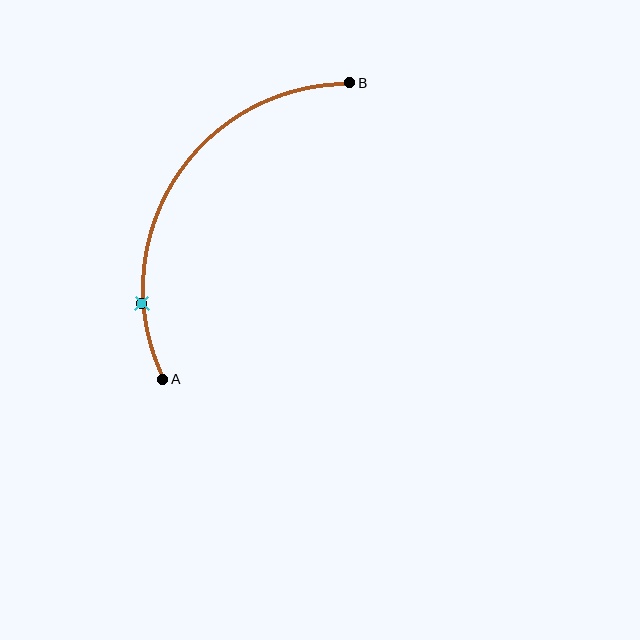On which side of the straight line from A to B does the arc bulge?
The arc bulges to the left of the straight line connecting A and B.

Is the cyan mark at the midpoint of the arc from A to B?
No. The cyan mark lies on the arc but is closer to endpoint A. The arc midpoint would be at the point on the curve equidistant along the arc from both A and B.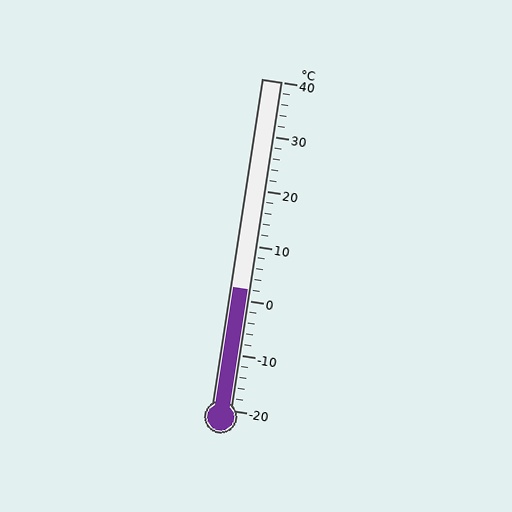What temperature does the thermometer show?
The thermometer shows approximately 2°C.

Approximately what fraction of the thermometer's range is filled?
The thermometer is filled to approximately 35% of its range.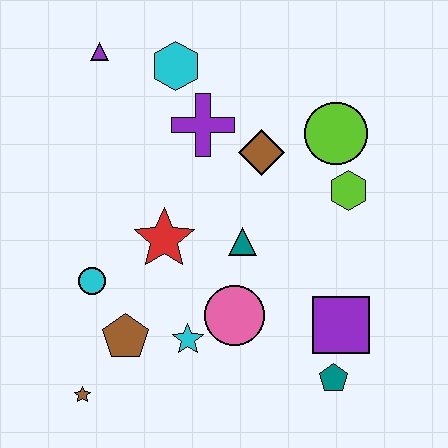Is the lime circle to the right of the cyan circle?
Yes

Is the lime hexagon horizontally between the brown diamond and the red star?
No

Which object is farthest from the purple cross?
The brown star is farthest from the purple cross.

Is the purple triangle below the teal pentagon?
No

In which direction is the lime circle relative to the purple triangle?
The lime circle is to the right of the purple triangle.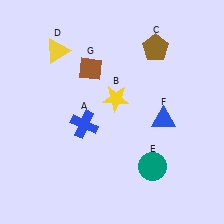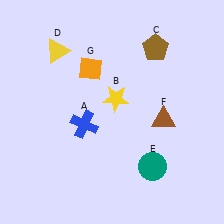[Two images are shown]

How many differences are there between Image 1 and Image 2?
There are 2 differences between the two images.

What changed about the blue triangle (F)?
In Image 1, F is blue. In Image 2, it changed to brown.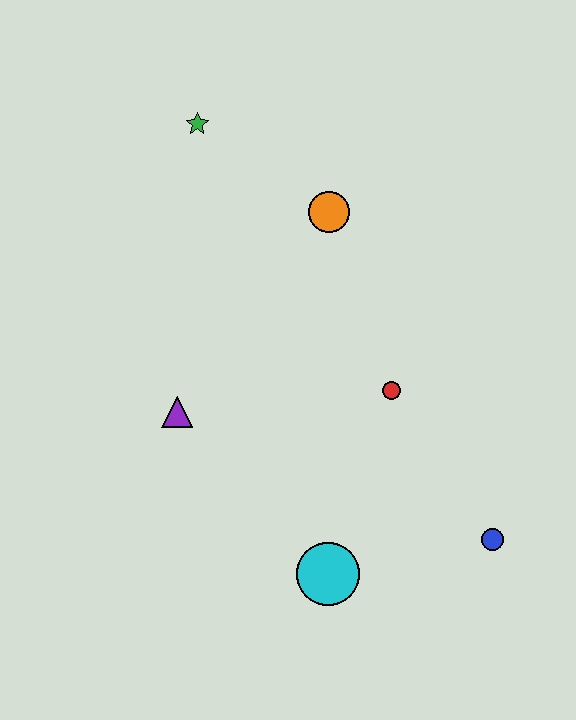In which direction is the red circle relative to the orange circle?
The red circle is below the orange circle.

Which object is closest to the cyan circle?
The blue circle is closest to the cyan circle.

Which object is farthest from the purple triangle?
The blue circle is farthest from the purple triangle.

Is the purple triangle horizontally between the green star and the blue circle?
No